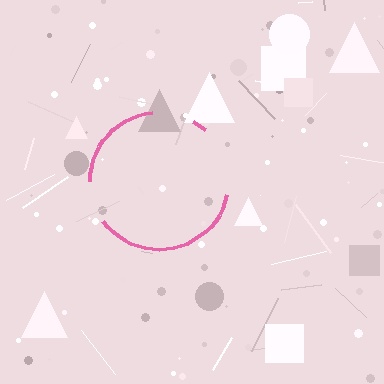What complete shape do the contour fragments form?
The contour fragments form a circle.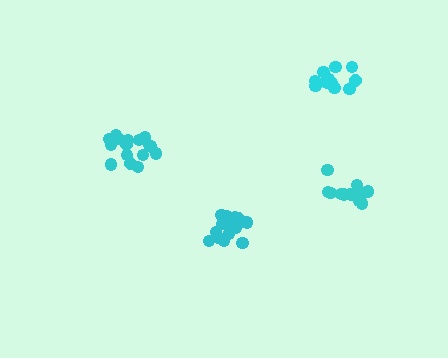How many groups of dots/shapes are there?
There are 4 groups.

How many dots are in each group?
Group 1: 16 dots, Group 2: 18 dots, Group 3: 13 dots, Group 4: 13 dots (60 total).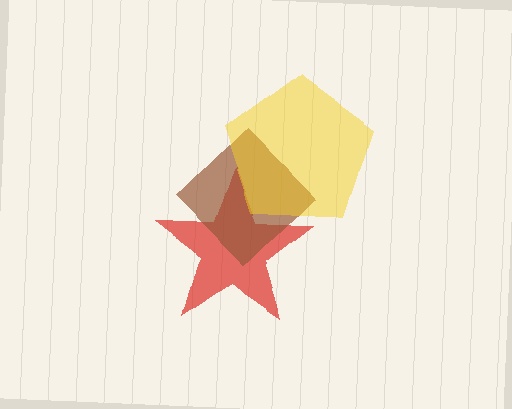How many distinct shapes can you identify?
There are 3 distinct shapes: a red star, a brown diamond, a yellow pentagon.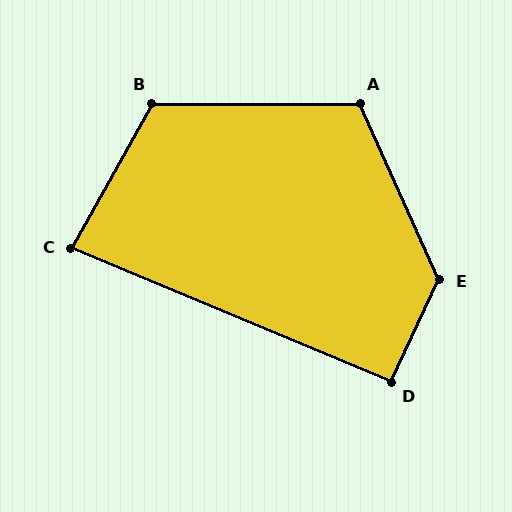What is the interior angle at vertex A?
Approximately 114 degrees (obtuse).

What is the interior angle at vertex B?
Approximately 119 degrees (obtuse).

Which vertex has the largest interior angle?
E, at approximately 131 degrees.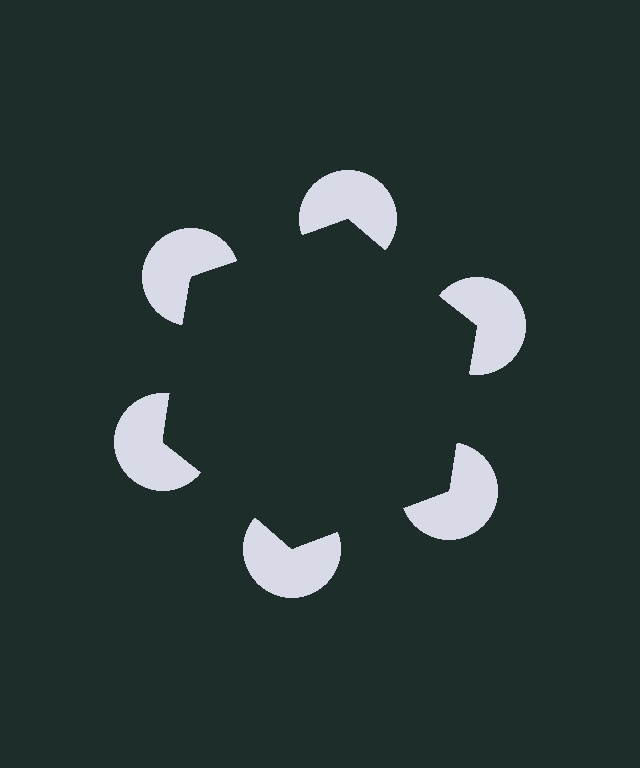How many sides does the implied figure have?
6 sides.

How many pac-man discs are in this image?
There are 6 — one at each vertex of the illusory hexagon.